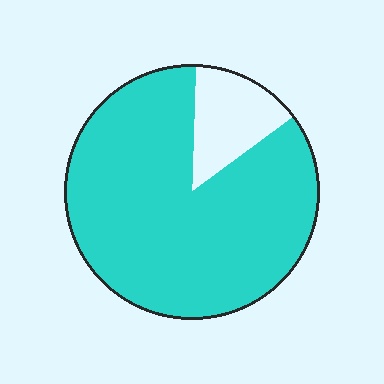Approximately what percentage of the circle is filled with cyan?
Approximately 85%.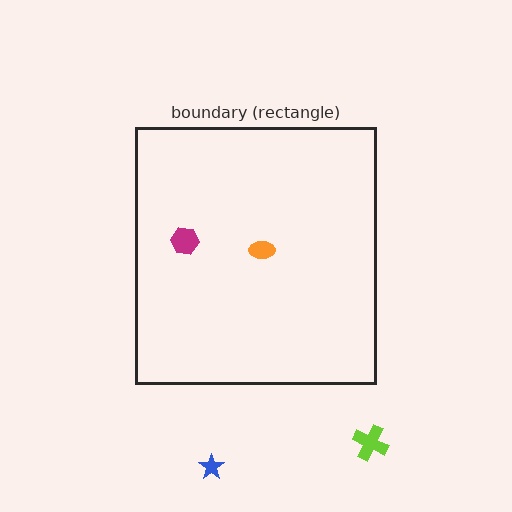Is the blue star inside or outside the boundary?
Outside.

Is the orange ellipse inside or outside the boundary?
Inside.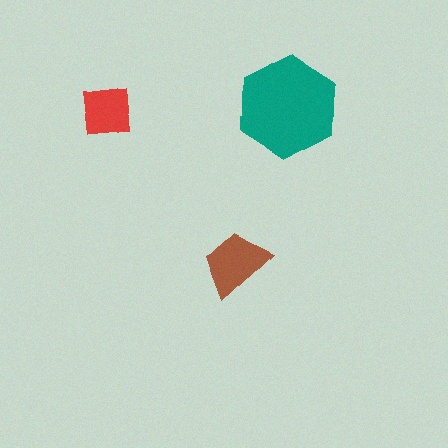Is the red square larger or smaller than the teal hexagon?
Smaller.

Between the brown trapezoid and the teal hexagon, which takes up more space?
The teal hexagon.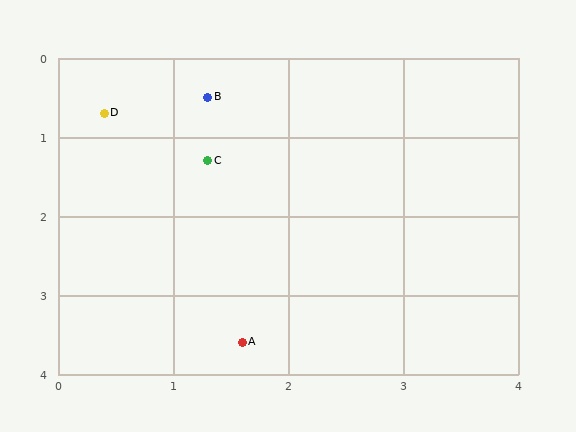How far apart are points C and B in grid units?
Points C and B are about 0.8 grid units apart.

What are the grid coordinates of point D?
Point D is at approximately (0.4, 0.7).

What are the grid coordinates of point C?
Point C is at approximately (1.3, 1.3).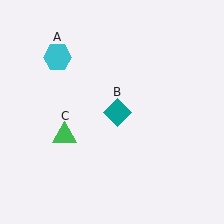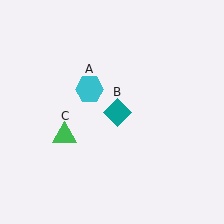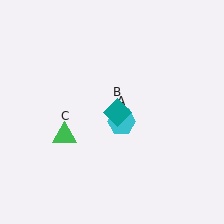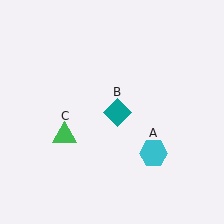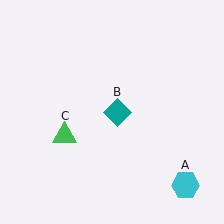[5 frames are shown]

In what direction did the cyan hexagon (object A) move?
The cyan hexagon (object A) moved down and to the right.